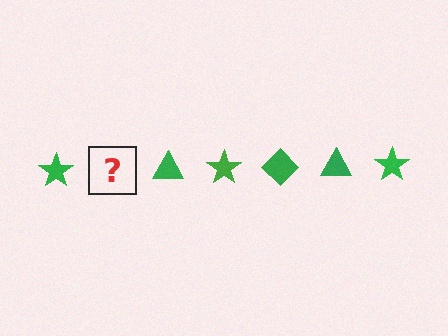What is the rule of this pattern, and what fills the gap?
The rule is that the pattern cycles through star, diamond, triangle shapes in green. The gap should be filled with a green diamond.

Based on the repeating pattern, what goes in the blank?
The blank should be a green diamond.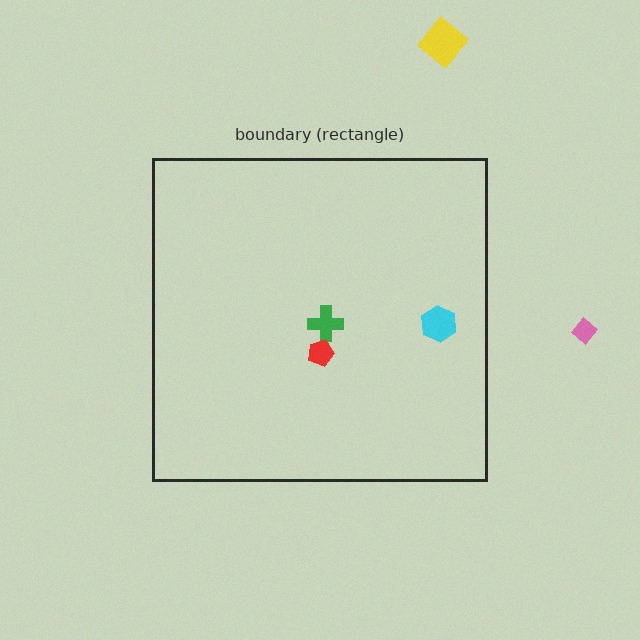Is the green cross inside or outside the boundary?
Inside.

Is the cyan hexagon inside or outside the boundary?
Inside.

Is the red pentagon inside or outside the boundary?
Inside.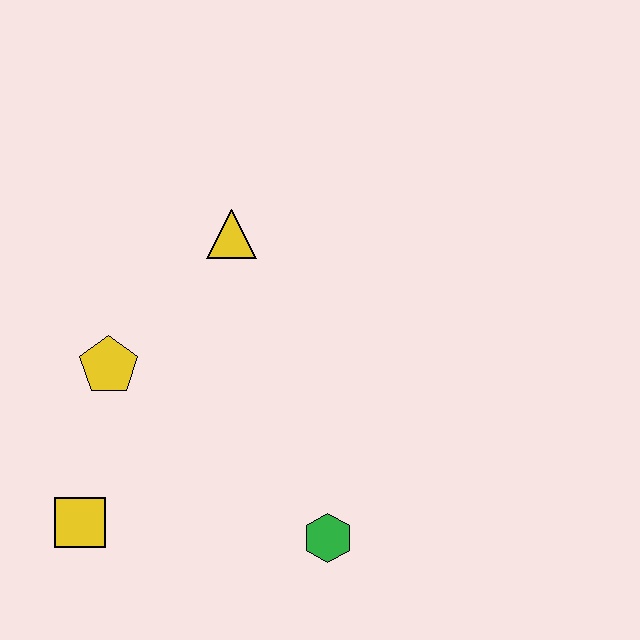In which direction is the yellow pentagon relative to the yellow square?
The yellow pentagon is above the yellow square.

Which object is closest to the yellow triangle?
The yellow pentagon is closest to the yellow triangle.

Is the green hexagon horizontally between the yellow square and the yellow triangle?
No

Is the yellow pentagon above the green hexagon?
Yes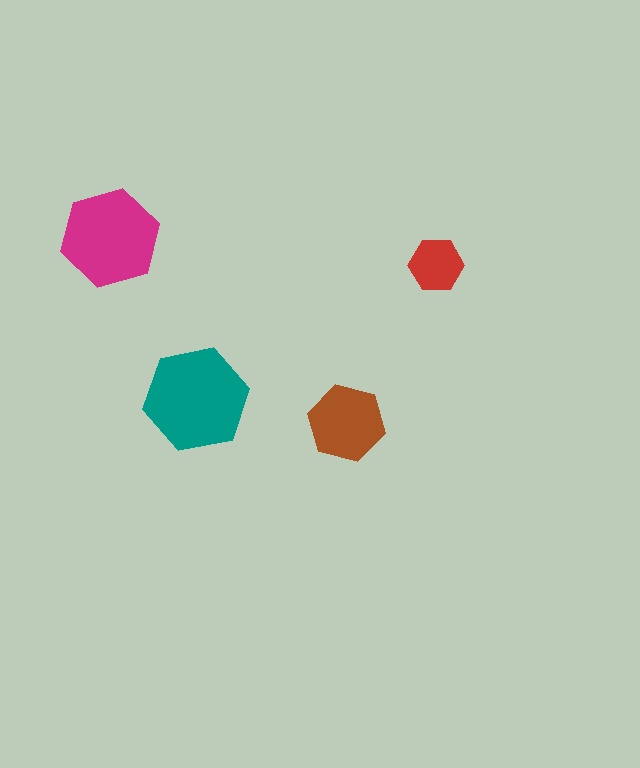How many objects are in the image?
There are 4 objects in the image.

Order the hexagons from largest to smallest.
the teal one, the magenta one, the brown one, the red one.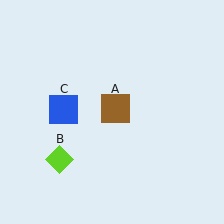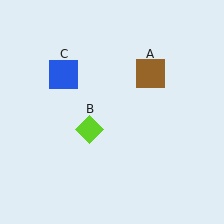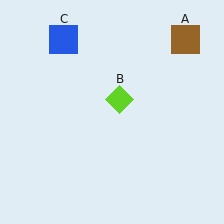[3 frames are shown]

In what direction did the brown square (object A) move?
The brown square (object A) moved up and to the right.